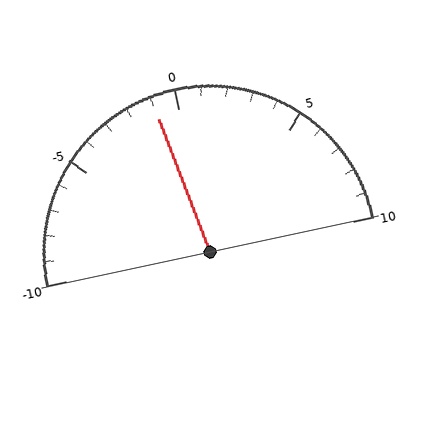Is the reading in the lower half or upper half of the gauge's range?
The reading is in the lower half of the range (-10 to 10).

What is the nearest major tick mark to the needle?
The nearest major tick mark is 0.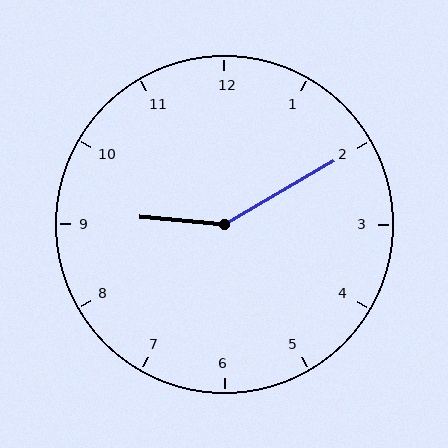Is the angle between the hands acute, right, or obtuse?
It is obtuse.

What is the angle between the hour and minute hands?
Approximately 145 degrees.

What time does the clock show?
9:10.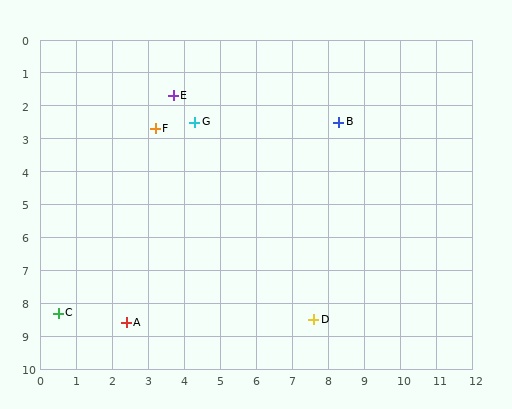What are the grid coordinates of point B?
Point B is at approximately (8.3, 2.5).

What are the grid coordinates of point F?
Point F is at approximately (3.2, 2.7).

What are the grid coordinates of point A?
Point A is at approximately (2.4, 8.6).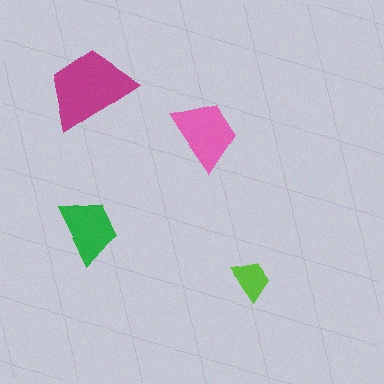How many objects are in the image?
There are 4 objects in the image.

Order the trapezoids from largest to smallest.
the magenta one, the pink one, the green one, the lime one.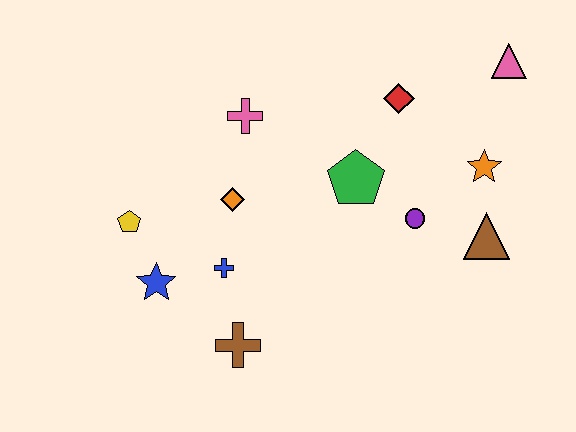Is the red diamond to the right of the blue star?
Yes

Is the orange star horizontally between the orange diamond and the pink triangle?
Yes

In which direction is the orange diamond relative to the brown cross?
The orange diamond is above the brown cross.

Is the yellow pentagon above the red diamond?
No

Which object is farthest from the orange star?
The yellow pentagon is farthest from the orange star.